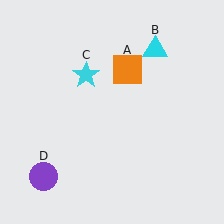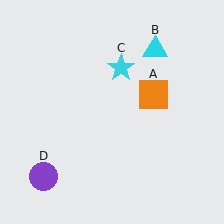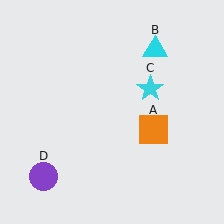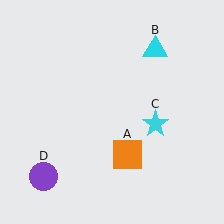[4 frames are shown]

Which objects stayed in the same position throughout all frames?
Cyan triangle (object B) and purple circle (object D) remained stationary.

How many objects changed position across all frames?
2 objects changed position: orange square (object A), cyan star (object C).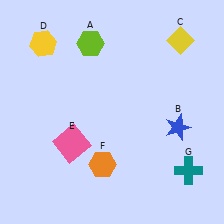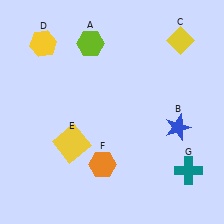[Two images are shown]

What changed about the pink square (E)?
In Image 1, E is pink. In Image 2, it changed to yellow.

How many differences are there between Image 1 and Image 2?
There is 1 difference between the two images.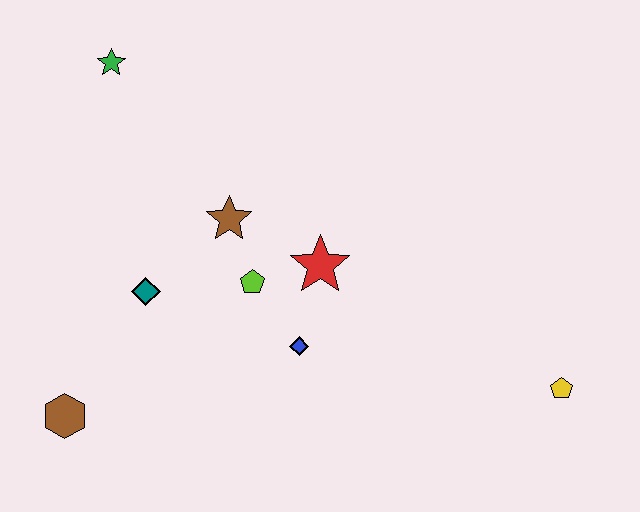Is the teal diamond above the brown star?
No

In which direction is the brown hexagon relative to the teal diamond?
The brown hexagon is below the teal diamond.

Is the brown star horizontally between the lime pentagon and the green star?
Yes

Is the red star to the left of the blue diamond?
No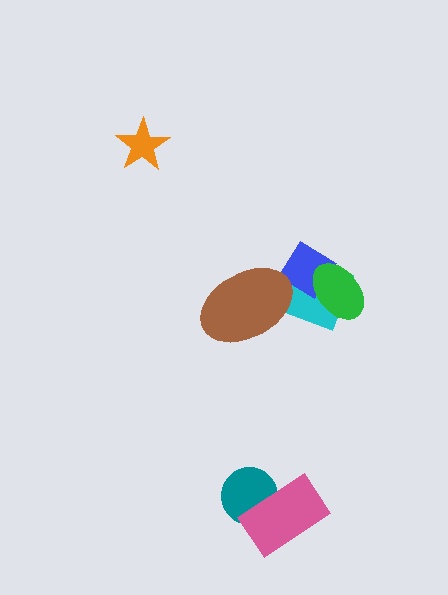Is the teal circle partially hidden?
Yes, it is partially covered by another shape.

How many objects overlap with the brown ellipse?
2 objects overlap with the brown ellipse.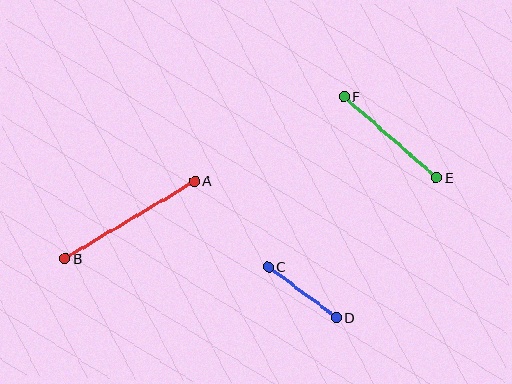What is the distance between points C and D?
The distance is approximately 85 pixels.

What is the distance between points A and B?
The distance is approximately 151 pixels.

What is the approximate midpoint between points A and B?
The midpoint is at approximately (130, 220) pixels.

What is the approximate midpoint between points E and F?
The midpoint is at approximately (390, 137) pixels.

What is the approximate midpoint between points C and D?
The midpoint is at approximately (302, 292) pixels.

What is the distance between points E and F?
The distance is approximately 123 pixels.